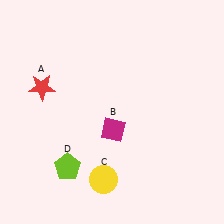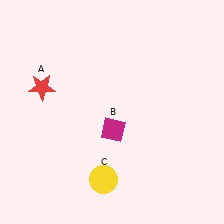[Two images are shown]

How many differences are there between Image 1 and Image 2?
There is 1 difference between the two images.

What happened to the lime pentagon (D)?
The lime pentagon (D) was removed in Image 2. It was in the bottom-left area of Image 1.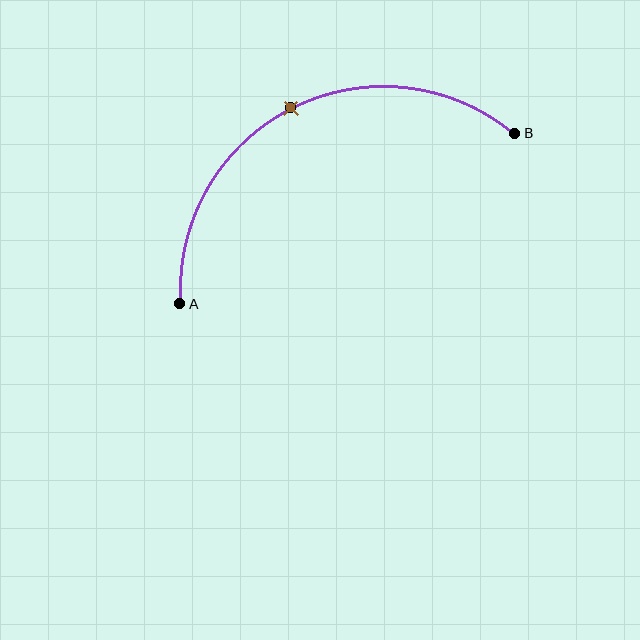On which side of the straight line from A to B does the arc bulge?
The arc bulges above the straight line connecting A and B.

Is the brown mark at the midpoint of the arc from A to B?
Yes. The brown mark lies on the arc at equal arc-length from both A and B — it is the arc midpoint.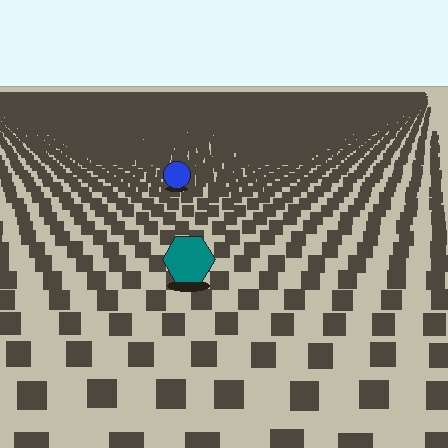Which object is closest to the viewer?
The teal hexagon is closest. The texture marks near it are larger and more spread out.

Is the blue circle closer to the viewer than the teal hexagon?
No. The teal hexagon is closer — you can tell from the texture gradient: the ground texture is coarser near it.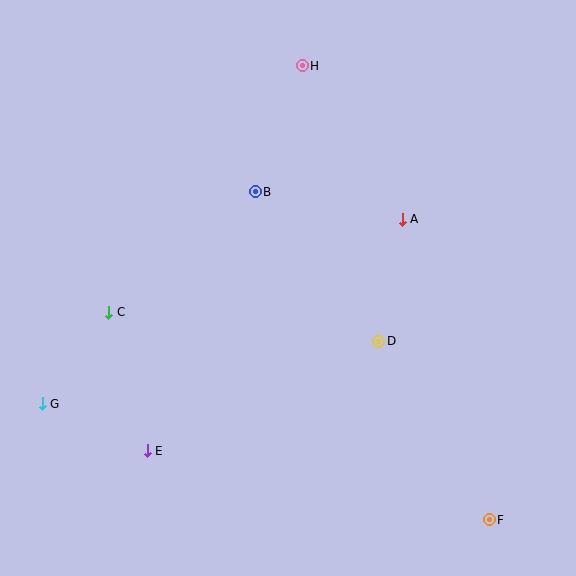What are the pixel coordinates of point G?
Point G is at (42, 404).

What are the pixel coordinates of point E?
Point E is at (147, 451).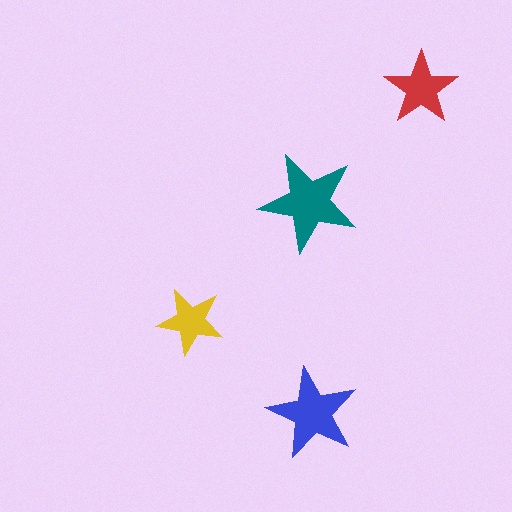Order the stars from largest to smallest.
the teal one, the blue one, the red one, the yellow one.